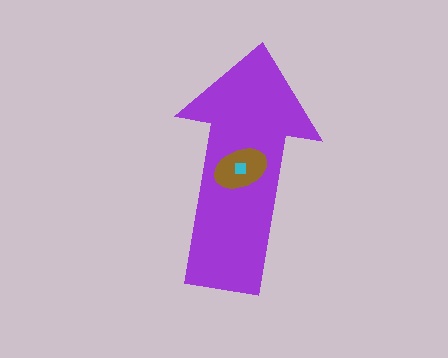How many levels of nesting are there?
3.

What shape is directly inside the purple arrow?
The brown ellipse.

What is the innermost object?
The cyan square.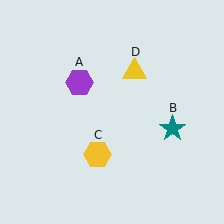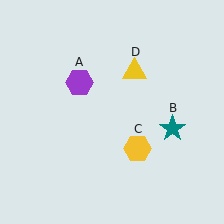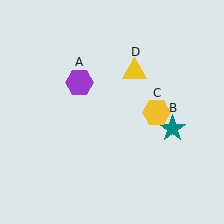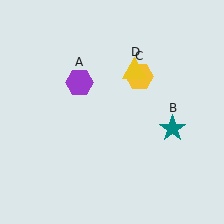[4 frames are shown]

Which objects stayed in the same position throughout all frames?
Purple hexagon (object A) and teal star (object B) and yellow triangle (object D) remained stationary.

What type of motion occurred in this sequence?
The yellow hexagon (object C) rotated counterclockwise around the center of the scene.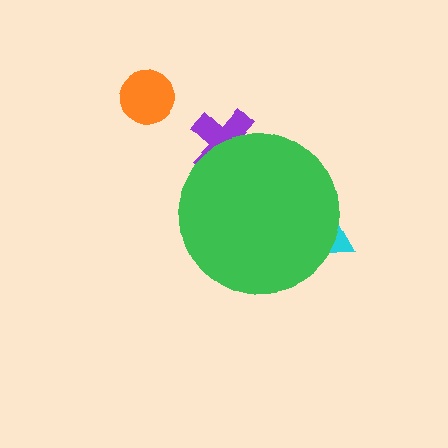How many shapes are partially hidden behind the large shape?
2 shapes are partially hidden.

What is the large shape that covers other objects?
A green circle.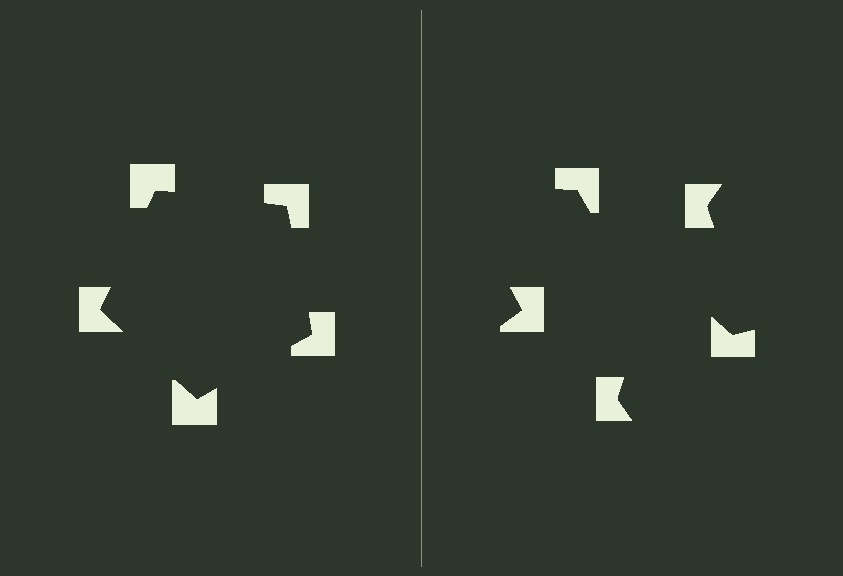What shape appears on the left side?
An illusory pentagon.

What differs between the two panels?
The notched squares are positioned identically on both sides; only the wedge orientations differ. On the left they align to a pentagon; on the right they are misaligned.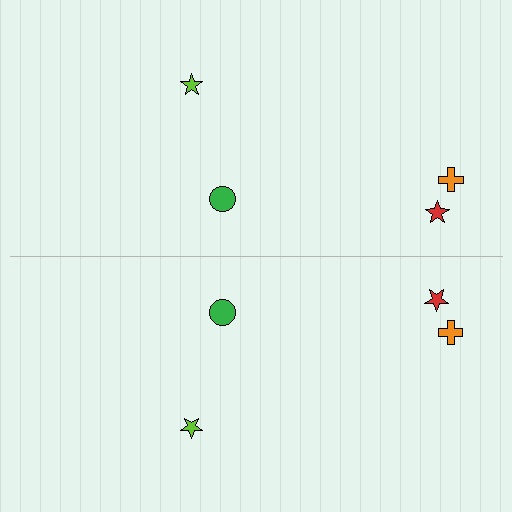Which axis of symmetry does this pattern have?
The pattern has a horizontal axis of symmetry running through the center of the image.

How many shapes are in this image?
There are 8 shapes in this image.